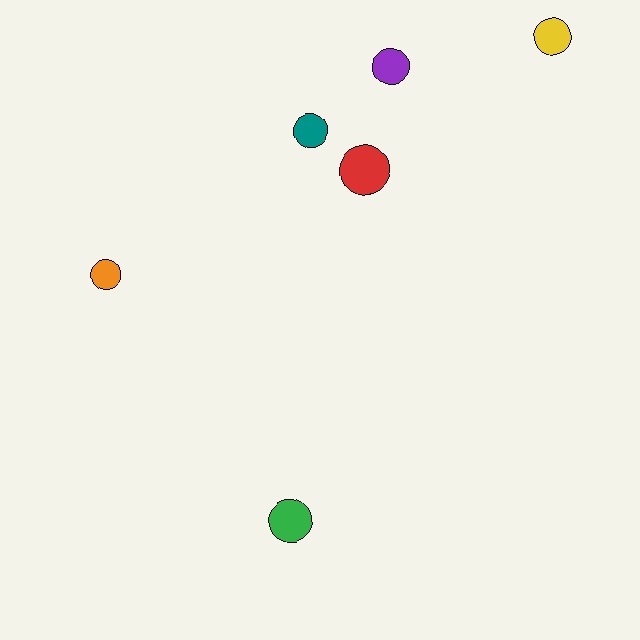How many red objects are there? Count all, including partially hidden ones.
There is 1 red object.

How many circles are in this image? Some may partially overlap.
There are 6 circles.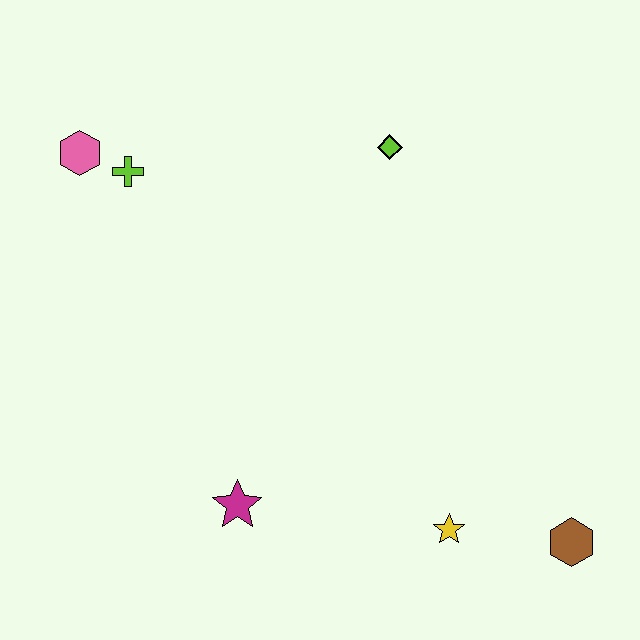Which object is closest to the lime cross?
The pink hexagon is closest to the lime cross.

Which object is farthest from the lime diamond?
The brown hexagon is farthest from the lime diamond.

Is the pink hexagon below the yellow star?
No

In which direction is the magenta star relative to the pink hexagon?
The magenta star is below the pink hexagon.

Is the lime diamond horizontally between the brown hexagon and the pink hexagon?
Yes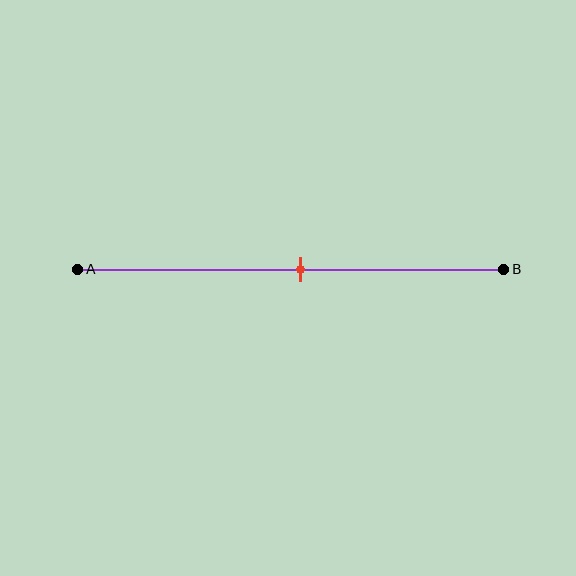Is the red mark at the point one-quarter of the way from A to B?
No, the mark is at about 50% from A, not at the 25% one-quarter point.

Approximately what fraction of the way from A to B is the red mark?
The red mark is approximately 50% of the way from A to B.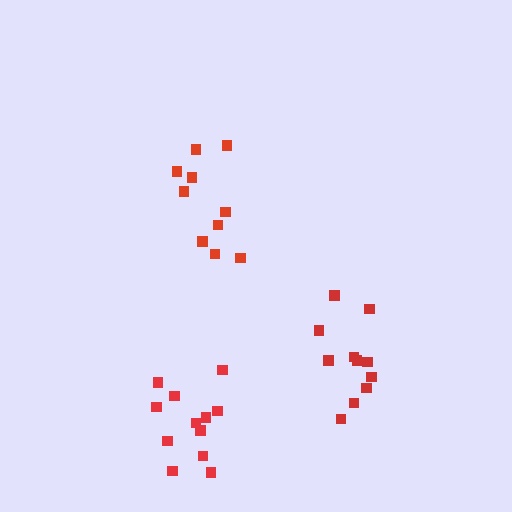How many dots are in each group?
Group 1: 10 dots, Group 2: 11 dots, Group 3: 13 dots (34 total).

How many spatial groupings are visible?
There are 3 spatial groupings.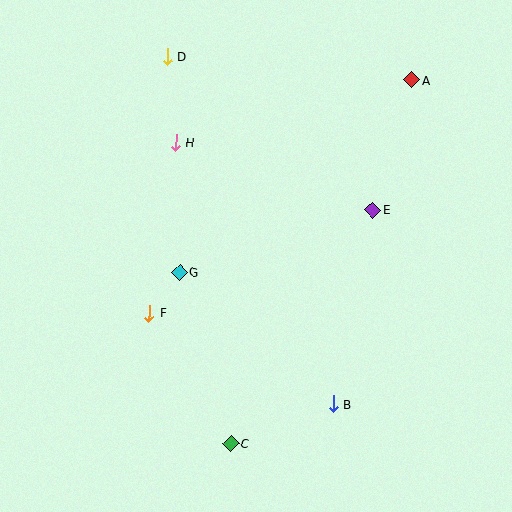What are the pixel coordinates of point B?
Point B is at (333, 404).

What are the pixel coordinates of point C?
Point C is at (231, 443).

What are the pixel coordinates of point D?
Point D is at (167, 56).